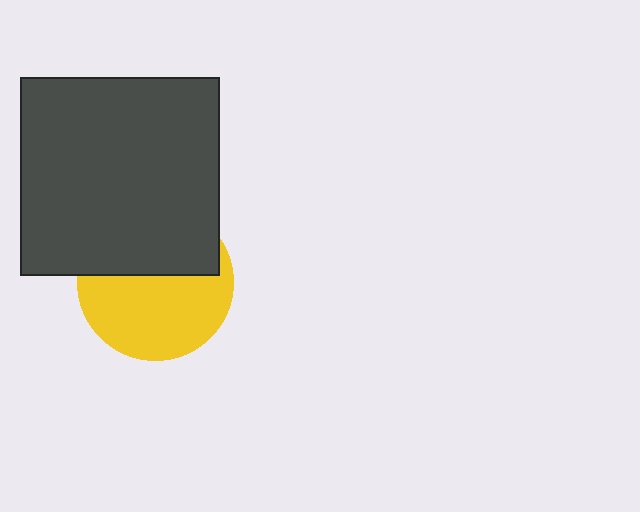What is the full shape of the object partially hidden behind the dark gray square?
The partially hidden object is a yellow circle.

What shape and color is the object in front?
The object in front is a dark gray square.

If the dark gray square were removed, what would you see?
You would see the complete yellow circle.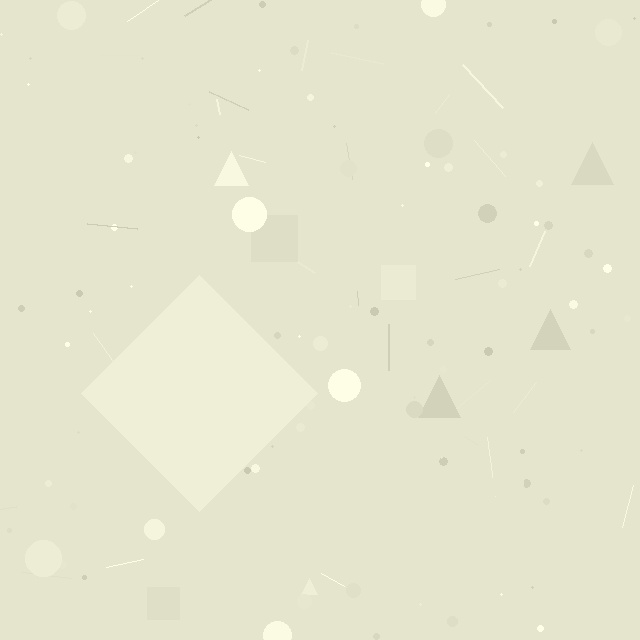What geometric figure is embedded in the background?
A diamond is embedded in the background.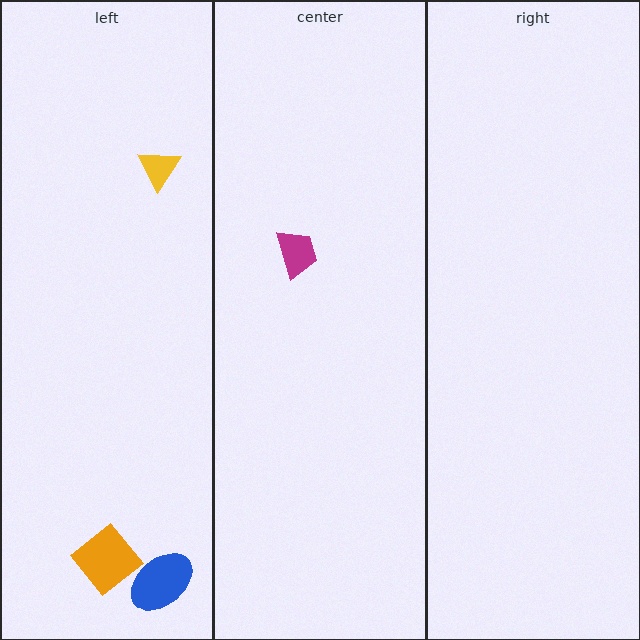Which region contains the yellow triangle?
The left region.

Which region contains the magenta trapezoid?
The center region.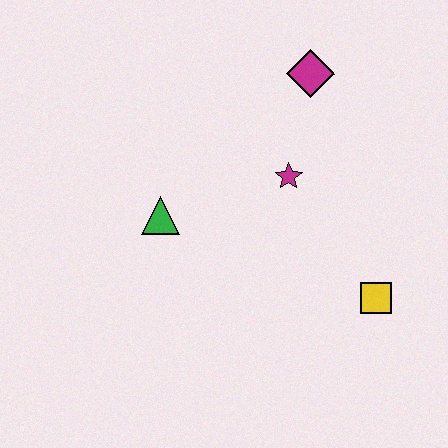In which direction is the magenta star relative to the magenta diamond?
The magenta star is below the magenta diamond.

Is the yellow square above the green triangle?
No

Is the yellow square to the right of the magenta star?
Yes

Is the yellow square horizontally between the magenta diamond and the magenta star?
No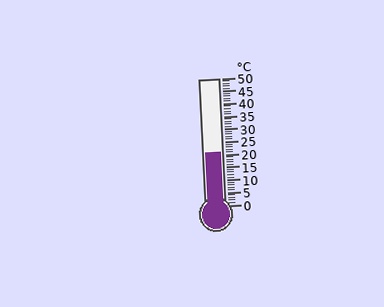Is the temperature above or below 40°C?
The temperature is below 40°C.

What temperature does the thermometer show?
The thermometer shows approximately 21°C.